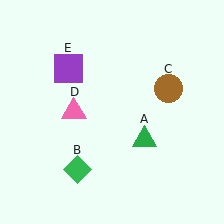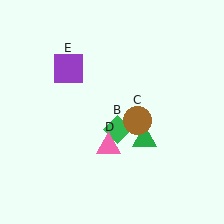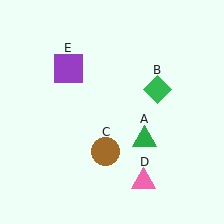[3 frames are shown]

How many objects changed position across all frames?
3 objects changed position: green diamond (object B), brown circle (object C), pink triangle (object D).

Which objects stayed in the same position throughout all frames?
Green triangle (object A) and purple square (object E) remained stationary.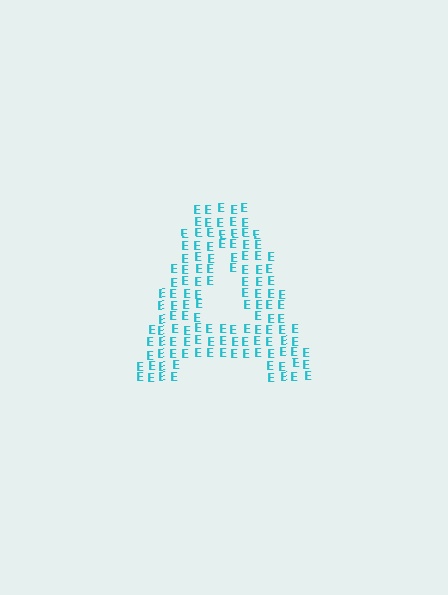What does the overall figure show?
The overall figure shows the letter A.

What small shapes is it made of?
It is made of small letter E's.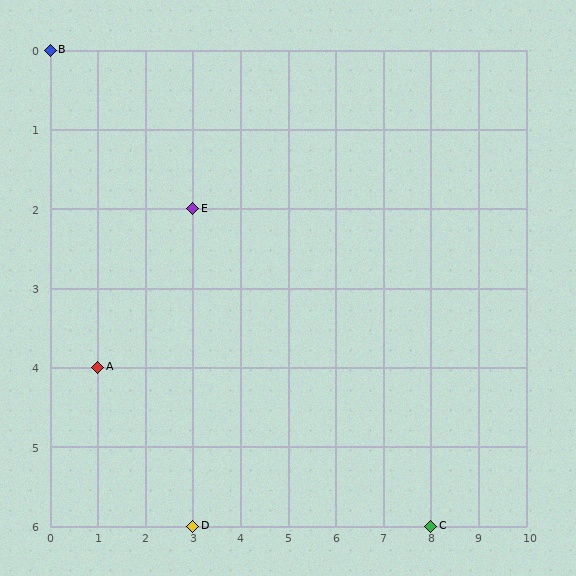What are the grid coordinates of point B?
Point B is at grid coordinates (0, 0).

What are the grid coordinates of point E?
Point E is at grid coordinates (3, 2).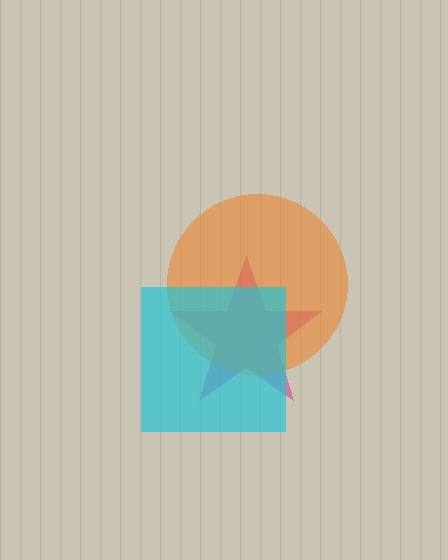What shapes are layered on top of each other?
The layered shapes are: a magenta star, an orange circle, a cyan square.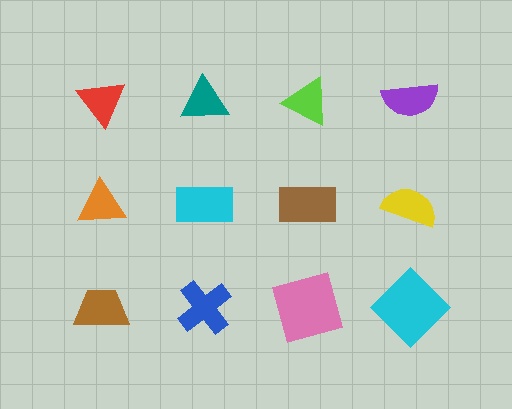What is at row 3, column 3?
A pink square.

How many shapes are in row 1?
4 shapes.